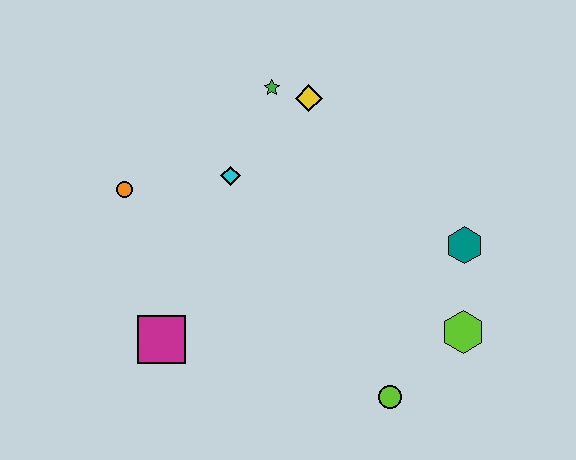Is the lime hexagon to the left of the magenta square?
No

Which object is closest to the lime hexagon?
The teal hexagon is closest to the lime hexagon.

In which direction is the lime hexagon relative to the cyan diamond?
The lime hexagon is to the right of the cyan diamond.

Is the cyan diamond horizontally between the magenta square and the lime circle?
Yes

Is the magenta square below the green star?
Yes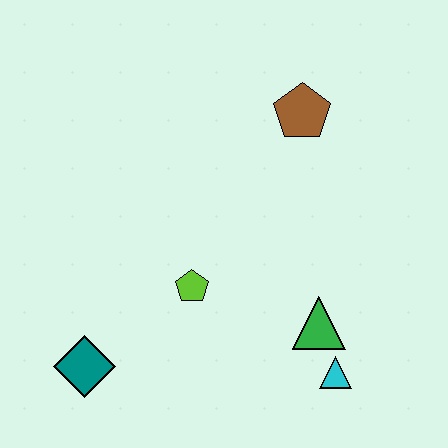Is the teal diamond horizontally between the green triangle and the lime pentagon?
No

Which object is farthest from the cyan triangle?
The brown pentagon is farthest from the cyan triangle.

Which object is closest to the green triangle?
The cyan triangle is closest to the green triangle.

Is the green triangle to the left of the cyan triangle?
Yes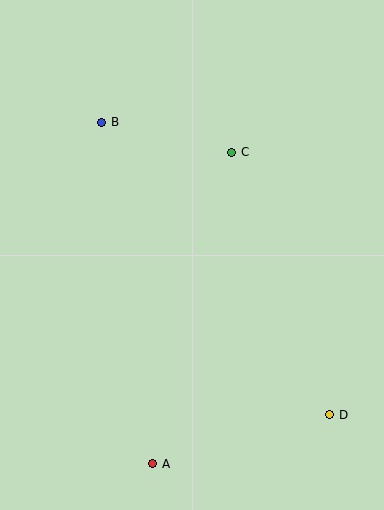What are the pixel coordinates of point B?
Point B is at (102, 122).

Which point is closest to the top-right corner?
Point C is closest to the top-right corner.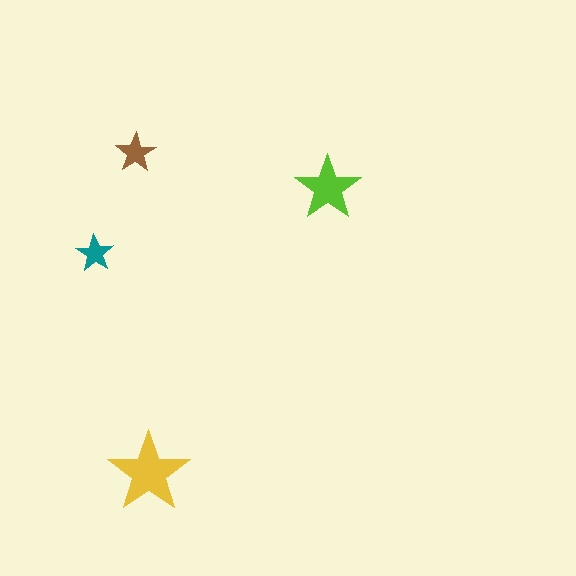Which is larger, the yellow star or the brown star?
The yellow one.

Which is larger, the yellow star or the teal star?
The yellow one.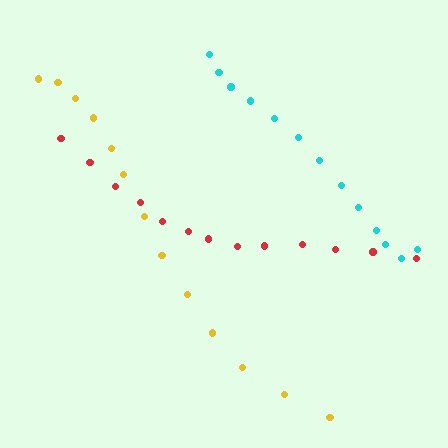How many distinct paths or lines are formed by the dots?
There are 3 distinct paths.